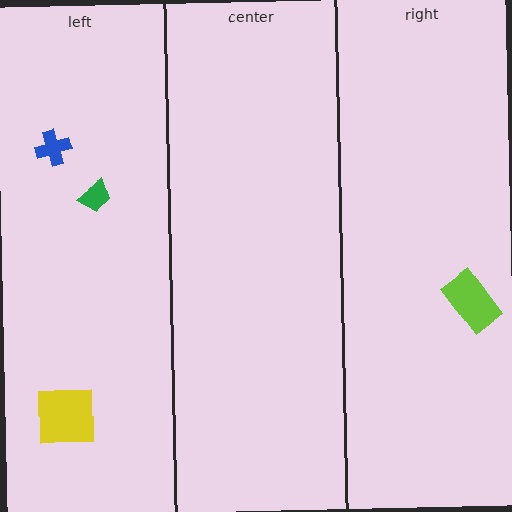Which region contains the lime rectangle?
The right region.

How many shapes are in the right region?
1.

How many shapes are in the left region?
3.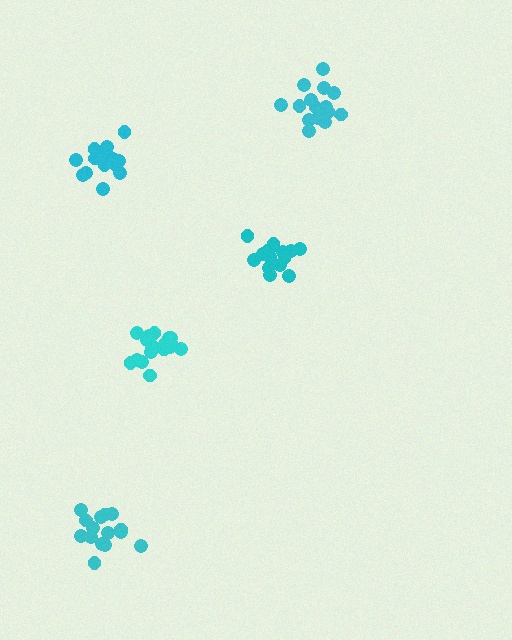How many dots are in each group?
Group 1: 16 dots, Group 2: 15 dots, Group 3: 17 dots, Group 4: 16 dots, Group 5: 15 dots (79 total).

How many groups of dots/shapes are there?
There are 5 groups.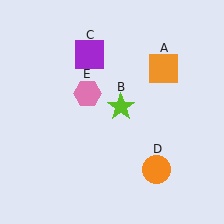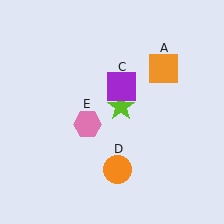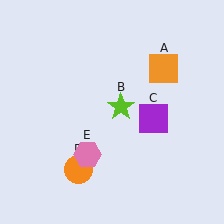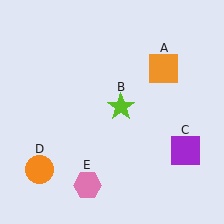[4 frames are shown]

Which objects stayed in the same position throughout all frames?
Orange square (object A) and lime star (object B) remained stationary.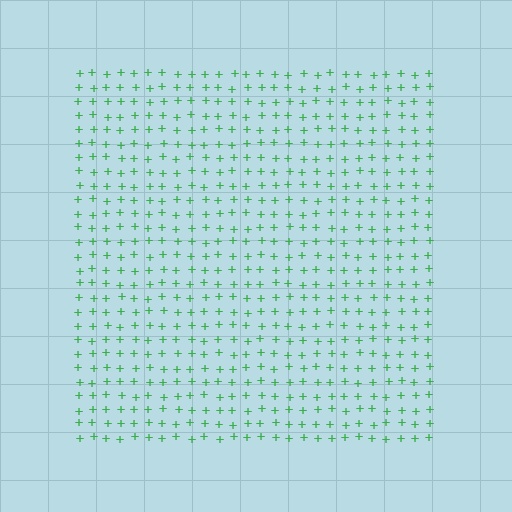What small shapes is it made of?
It is made of small plus signs.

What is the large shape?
The large shape is a square.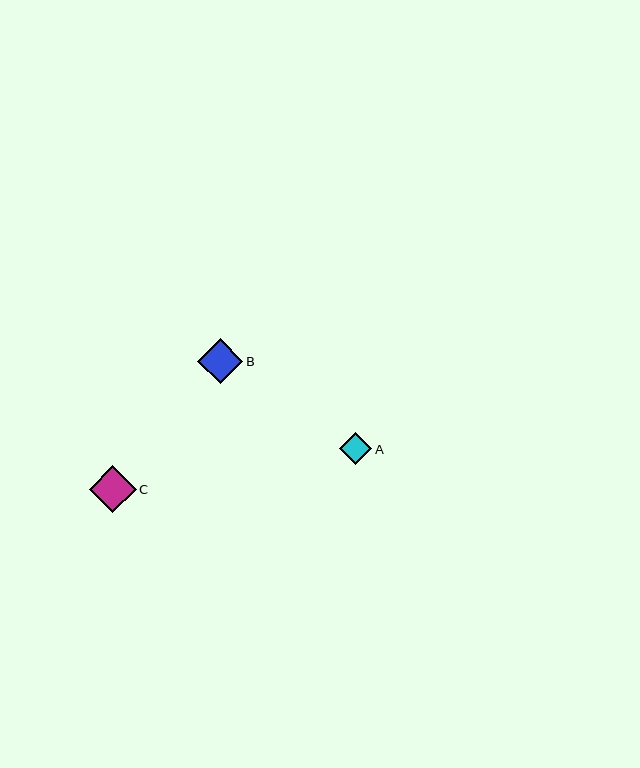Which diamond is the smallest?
Diamond A is the smallest with a size of approximately 32 pixels.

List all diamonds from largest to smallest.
From largest to smallest: C, B, A.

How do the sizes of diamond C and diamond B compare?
Diamond C and diamond B are approximately the same size.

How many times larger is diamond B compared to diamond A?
Diamond B is approximately 1.4 times the size of diamond A.